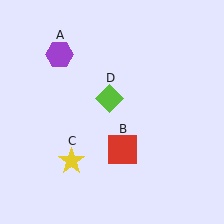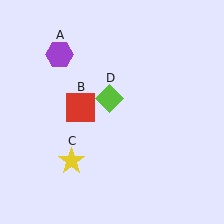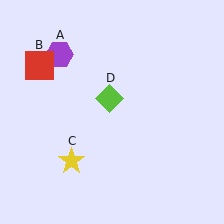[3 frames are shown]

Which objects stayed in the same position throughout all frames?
Purple hexagon (object A) and yellow star (object C) and lime diamond (object D) remained stationary.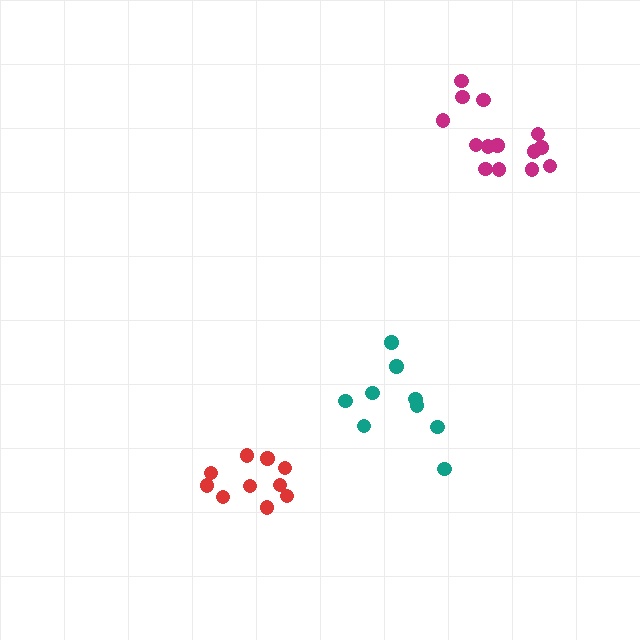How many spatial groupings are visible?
There are 3 spatial groupings.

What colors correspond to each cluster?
The clusters are colored: teal, red, magenta.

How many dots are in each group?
Group 1: 9 dots, Group 2: 10 dots, Group 3: 14 dots (33 total).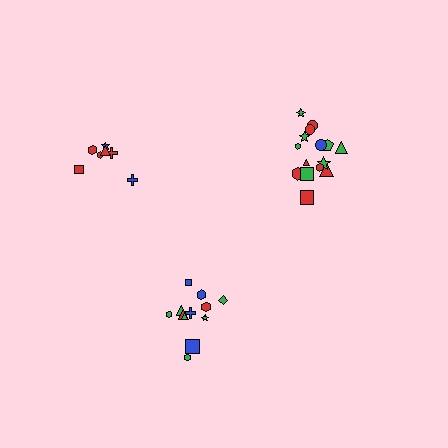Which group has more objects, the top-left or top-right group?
The top-right group.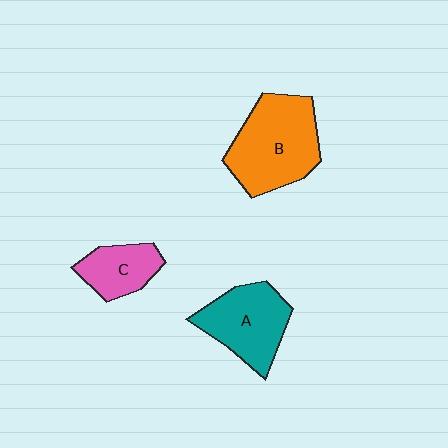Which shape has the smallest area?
Shape C (pink).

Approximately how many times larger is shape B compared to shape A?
Approximately 1.3 times.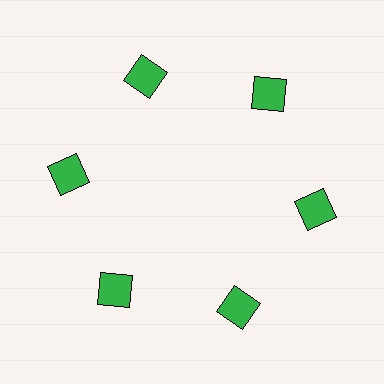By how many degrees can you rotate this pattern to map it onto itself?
The pattern maps onto itself every 60 degrees of rotation.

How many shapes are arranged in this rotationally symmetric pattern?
There are 6 shapes, arranged in 6 groups of 1.